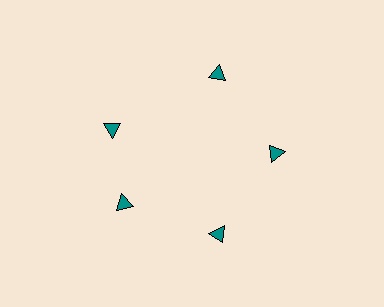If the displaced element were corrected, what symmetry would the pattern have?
It would have 5-fold rotational symmetry — the pattern would map onto itself every 72 degrees.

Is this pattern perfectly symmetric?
No. The 5 teal triangles are arranged in a ring, but one element near the 10 o'clock position is rotated out of alignment along the ring, breaking the 5-fold rotational symmetry.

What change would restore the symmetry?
The symmetry would be restored by rotating it back into even spacing with its neighbors so that all 5 triangles sit at equal angles and equal distance from the center.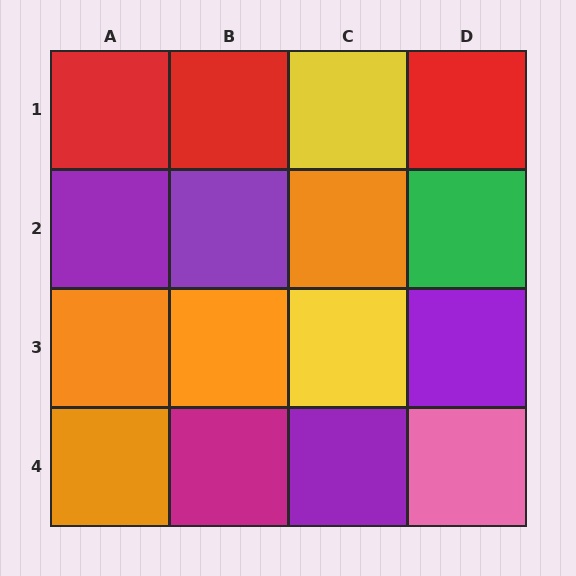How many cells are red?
3 cells are red.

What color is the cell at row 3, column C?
Yellow.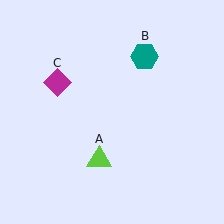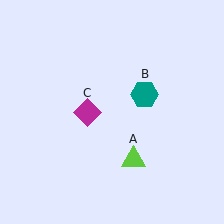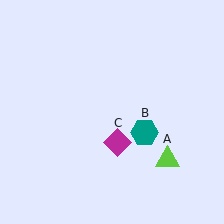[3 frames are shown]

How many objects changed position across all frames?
3 objects changed position: lime triangle (object A), teal hexagon (object B), magenta diamond (object C).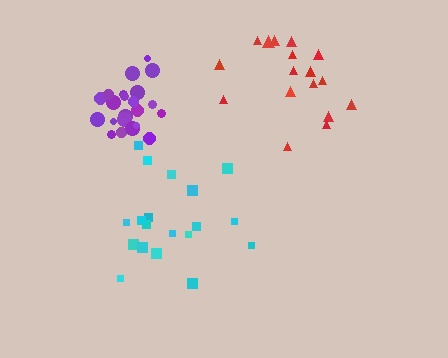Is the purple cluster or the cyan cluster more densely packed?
Purple.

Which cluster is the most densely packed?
Purple.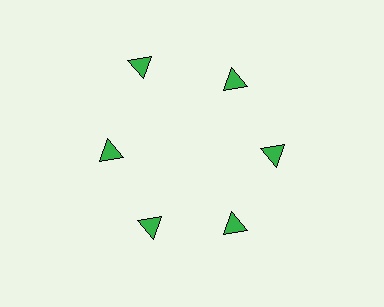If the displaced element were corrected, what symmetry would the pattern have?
It would have 6-fold rotational symmetry — the pattern would map onto itself every 60 degrees.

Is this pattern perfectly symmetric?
No. The 6 green triangles are arranged in a ring, but one element near the 11 o'clock position is pushed outward from the center, breaking the 6-fold rotational symmetry.